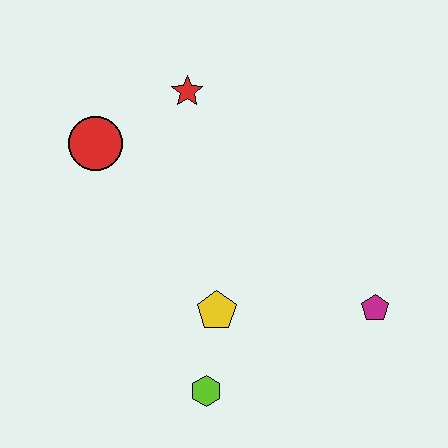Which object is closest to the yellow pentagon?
The lime hexagon is closest to the yellow pentagon.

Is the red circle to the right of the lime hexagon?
No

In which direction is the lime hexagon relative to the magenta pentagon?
The lime hexagon is to the left of the magenta pentagon.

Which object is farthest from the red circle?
The magenta pentagon is farthest from the red circle.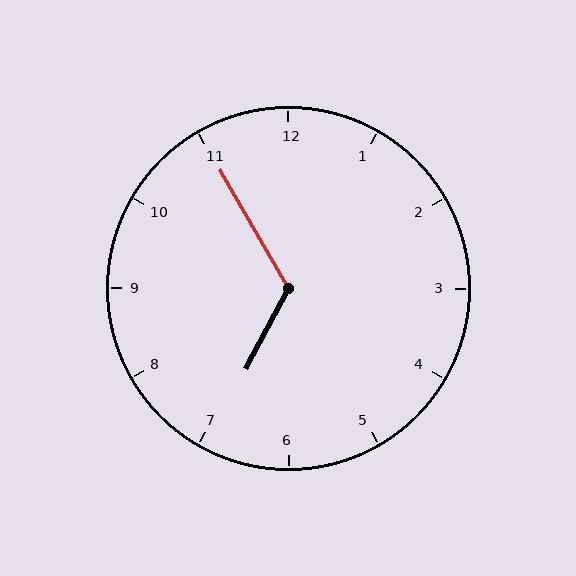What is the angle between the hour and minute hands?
Approximately 122 degrees.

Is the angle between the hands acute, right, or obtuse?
It is obtuse.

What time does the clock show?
6:55.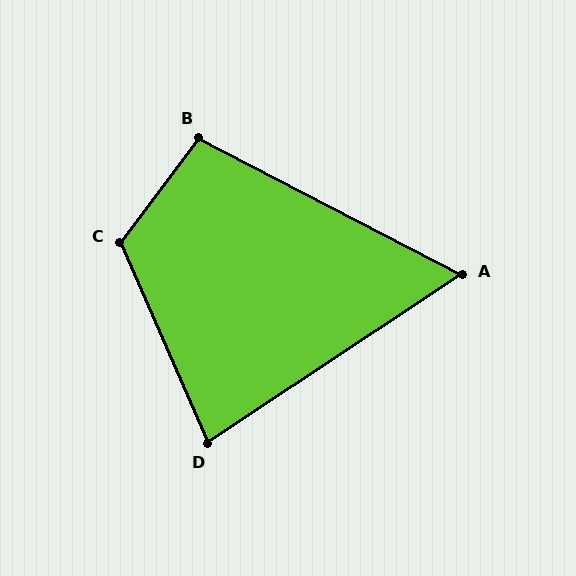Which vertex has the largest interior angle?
C, at approximately 119 degrees.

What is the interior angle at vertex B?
Approximately 100 degrees (obtuse).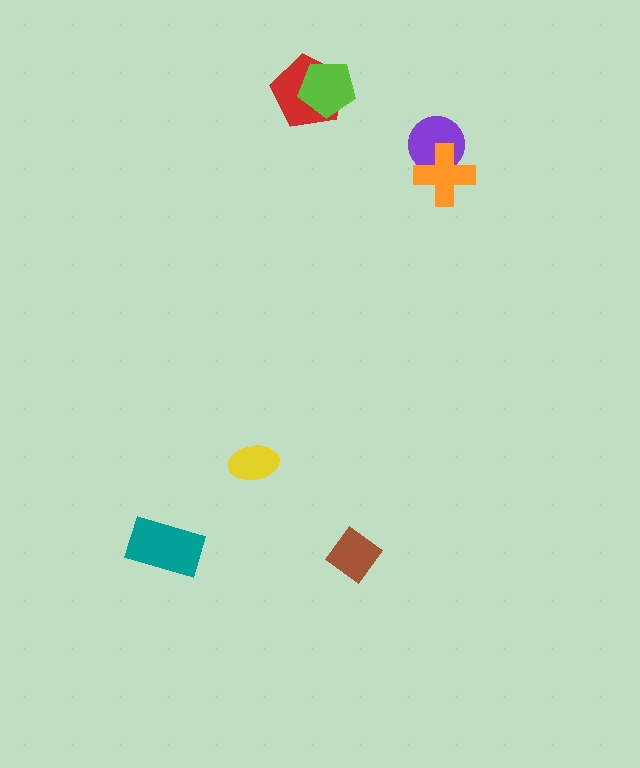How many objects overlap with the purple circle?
1 object overlaps with the purple circle.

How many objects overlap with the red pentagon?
1 object overlaps with the red pentagon.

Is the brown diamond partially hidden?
No, no other shape covers it.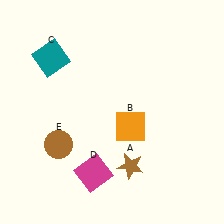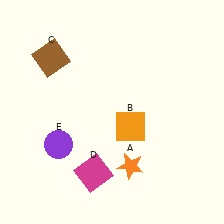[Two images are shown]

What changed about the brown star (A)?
In Image 1, A is brown. In Image 2, it changed to orange.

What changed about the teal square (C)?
In Image 1, C is teal. In Image 2, it changed to brown.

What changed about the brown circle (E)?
In Image 1, E is brown. In Image 2, it changed to purple.